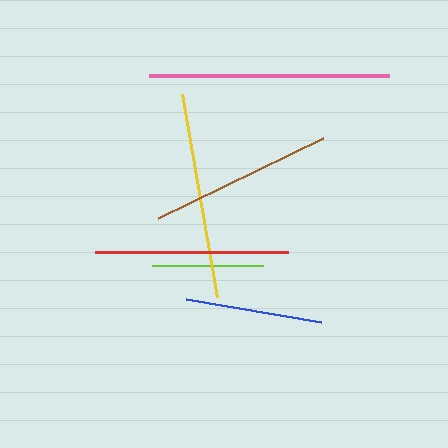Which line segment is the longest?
The pink line is the longest at approximately 241 pixels.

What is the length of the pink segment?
The pink segment is approximately 241 pixels long.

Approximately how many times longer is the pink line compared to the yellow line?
The pink line is approximately 1.2 times the length of the yellow line.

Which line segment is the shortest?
The lime line is the shortest at approximately 111 pixels.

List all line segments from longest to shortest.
From longest to shortest: pink, yellow, red, brown, blue, lime.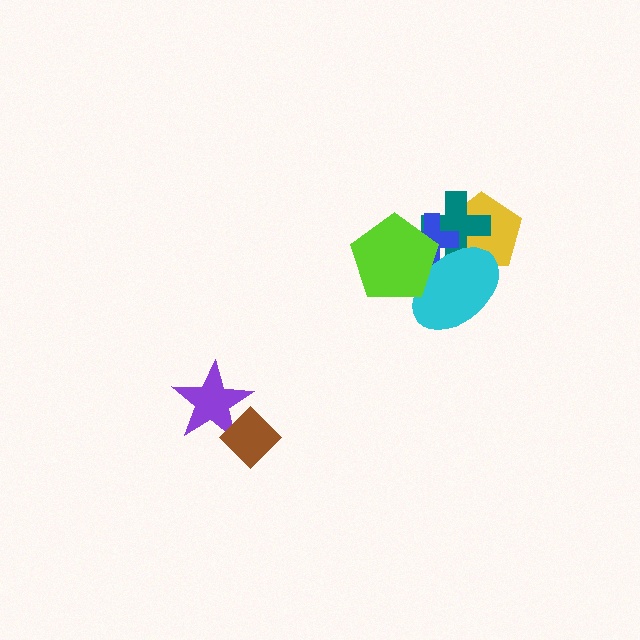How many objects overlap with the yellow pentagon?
3 objects overlap with the yellow pentagon.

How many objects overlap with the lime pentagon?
3 objects overlap with the lime pentagon.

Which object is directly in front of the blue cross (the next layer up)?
The cyan ellipse is directly in front of the blue cross.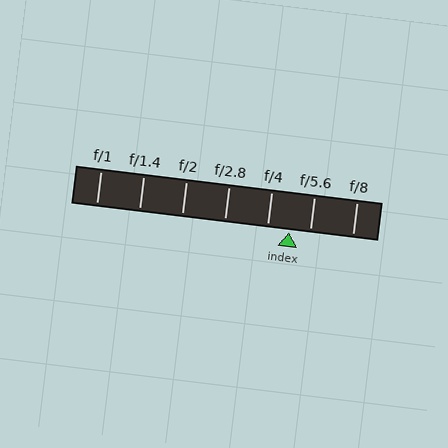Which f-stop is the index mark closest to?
The index mark is closest to f/5.6.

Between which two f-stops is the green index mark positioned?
The index mark is between f/4 and f/5.6.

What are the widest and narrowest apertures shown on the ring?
The widest aperture shown is f/1 and the narrowest is f/8.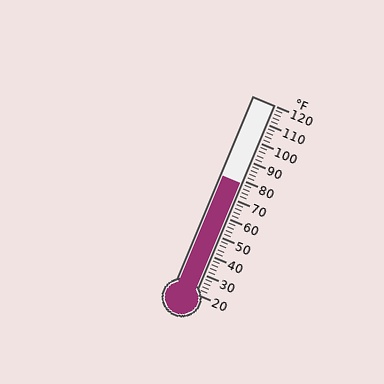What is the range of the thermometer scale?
The thermometer scale ranges from 20°F to 120°F.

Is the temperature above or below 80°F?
The temperature is below 80°F.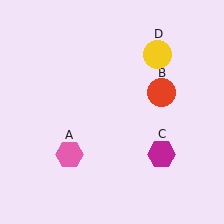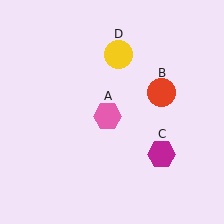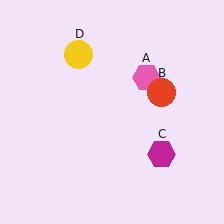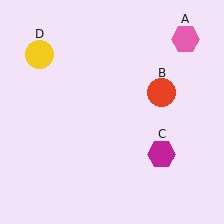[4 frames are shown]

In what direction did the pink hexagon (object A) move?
The pink hexagon (object A) moved up and to the right.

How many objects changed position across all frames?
2 objects changed position: pink hexagon (object A), yellow circle (object D).